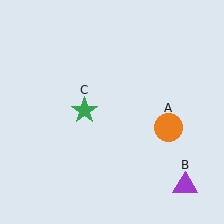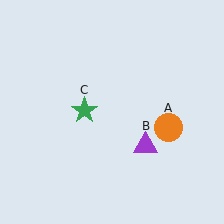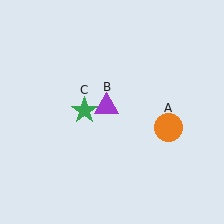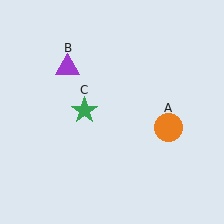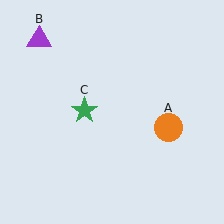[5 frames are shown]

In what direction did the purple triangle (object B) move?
The purple triangle (object B) moved up and to the left.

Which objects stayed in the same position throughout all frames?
Orange circle (object A) and green star (object C) remained stationary.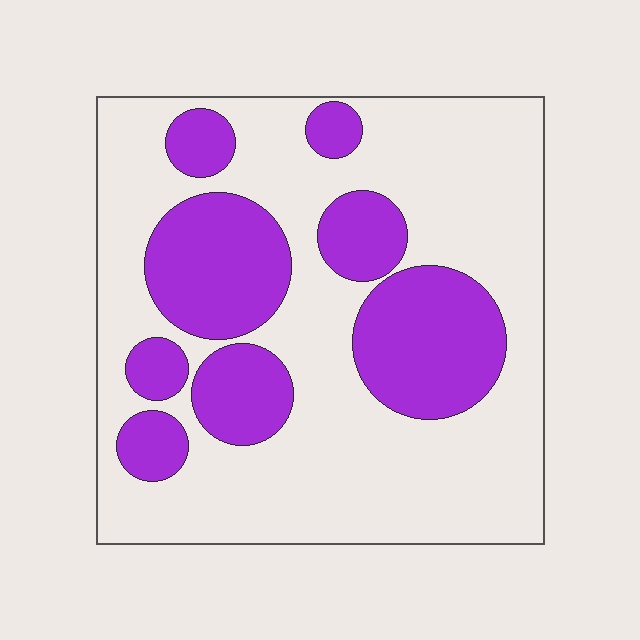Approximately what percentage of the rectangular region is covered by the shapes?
Approximately 30%.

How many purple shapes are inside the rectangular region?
8.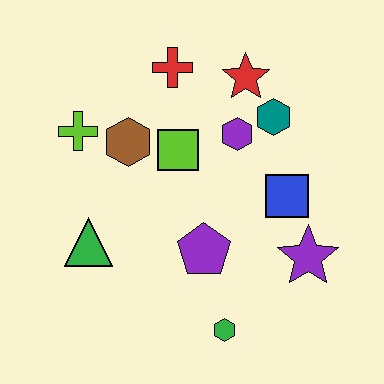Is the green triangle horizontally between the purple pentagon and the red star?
No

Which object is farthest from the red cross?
The green hexagon is farthest from the red cross.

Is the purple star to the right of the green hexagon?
Yes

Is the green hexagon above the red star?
No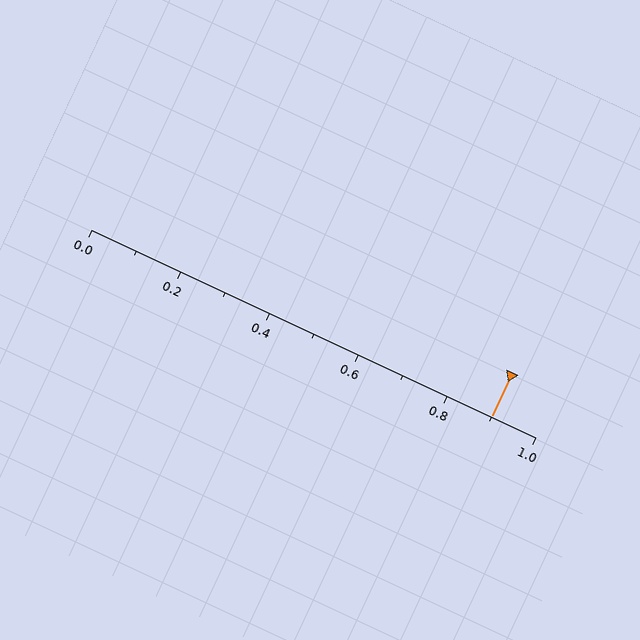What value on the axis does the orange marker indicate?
The marker indicates approximately 0.9.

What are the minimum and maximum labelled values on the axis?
The axis runs from 0.0 to 1.0.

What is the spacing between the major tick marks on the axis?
The major ticks are spaced 0.2 apart.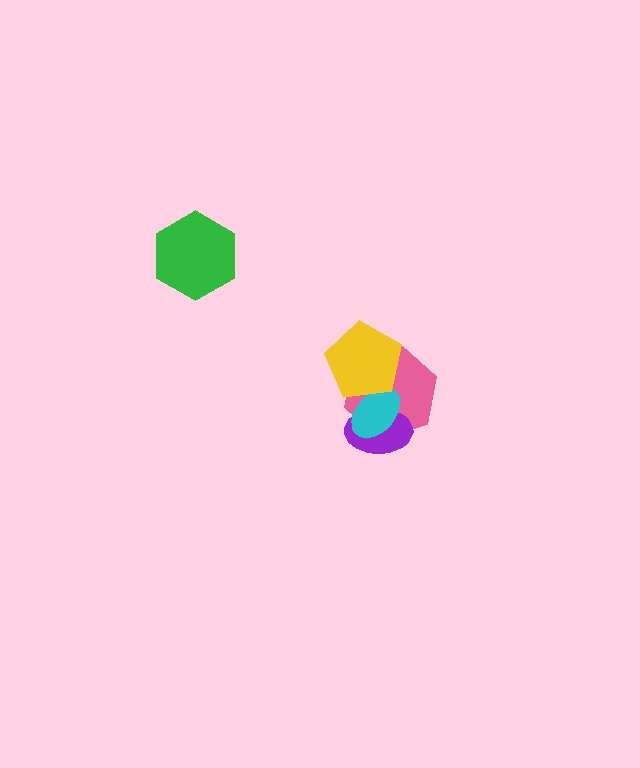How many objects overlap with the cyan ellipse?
3 objects overlap with the cyan ellipse.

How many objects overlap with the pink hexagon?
3 objects overlap with the pink hexagon.